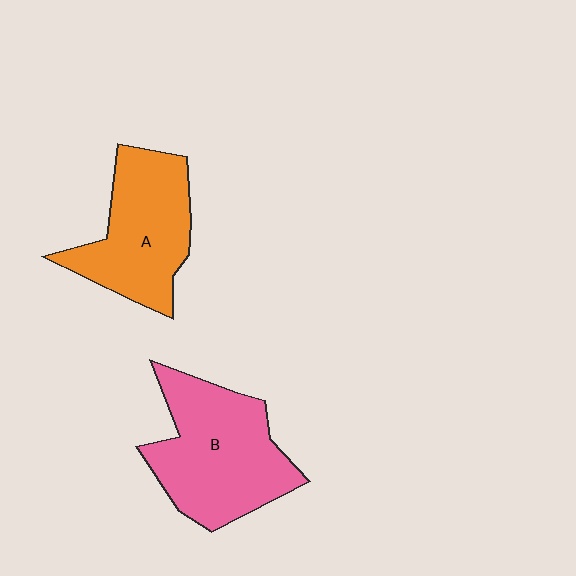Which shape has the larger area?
Shape B (pink).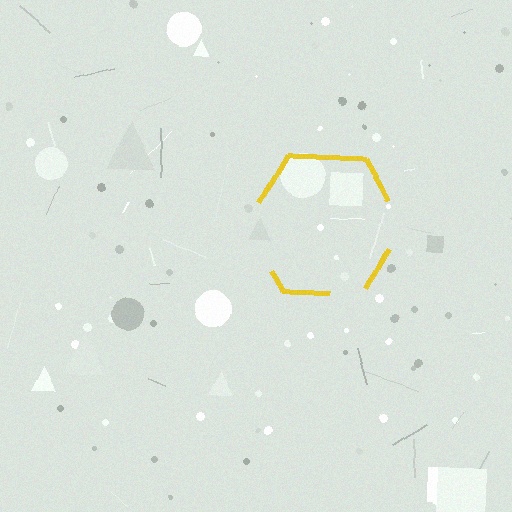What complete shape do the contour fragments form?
The contour fragments form a hexagon.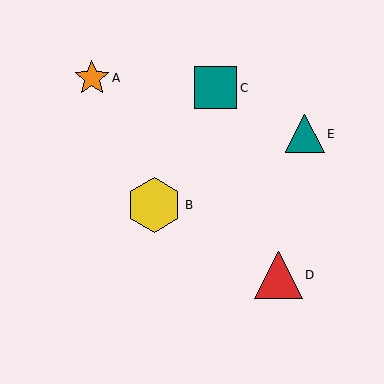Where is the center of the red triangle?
The center of the red triangle is at (279, 275).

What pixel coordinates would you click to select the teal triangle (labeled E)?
Click at (305, 134) to select the teal triangle E.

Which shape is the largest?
The yellow hexagon (labeled B) is the largest.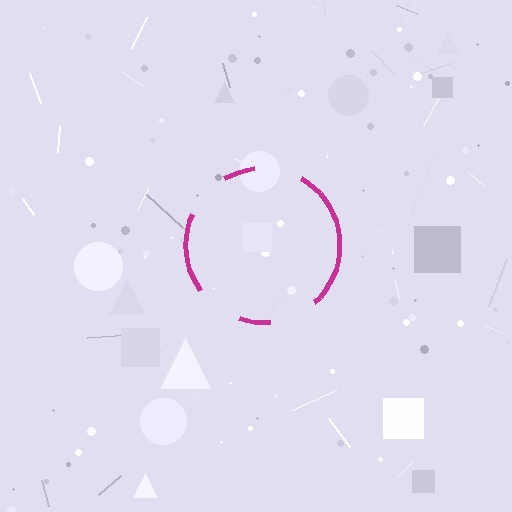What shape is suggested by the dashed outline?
The dashed outline suggests a circle.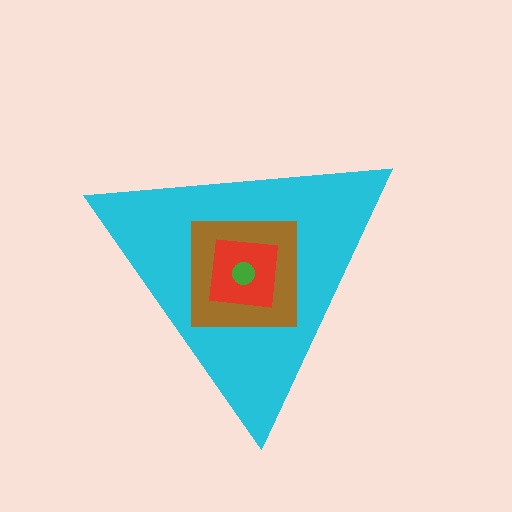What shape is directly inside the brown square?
The red square.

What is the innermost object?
The green circle.